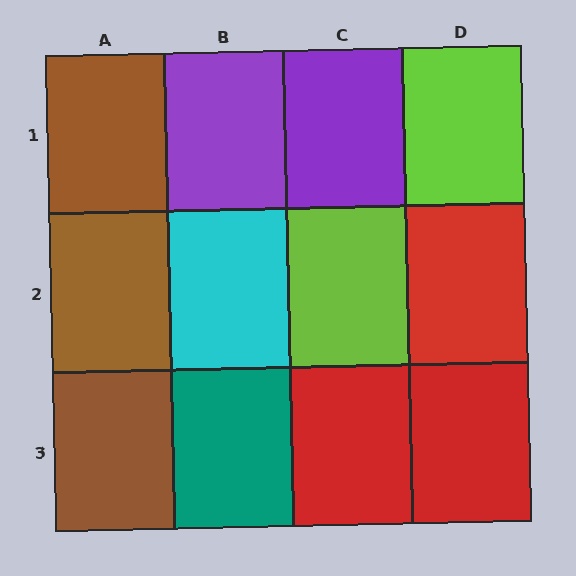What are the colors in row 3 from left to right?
Brown, teal, red, red.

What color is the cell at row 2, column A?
Brown.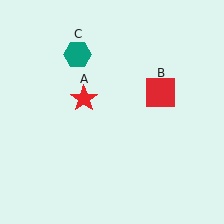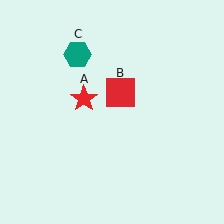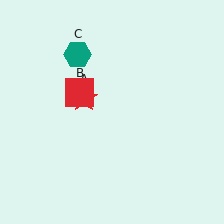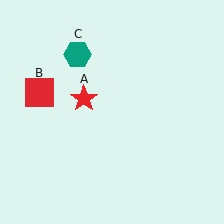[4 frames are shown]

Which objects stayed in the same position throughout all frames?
Red star (object A) and teal hexagon (object C) remained stationary.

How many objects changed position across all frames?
1 object changed position: red square (object B).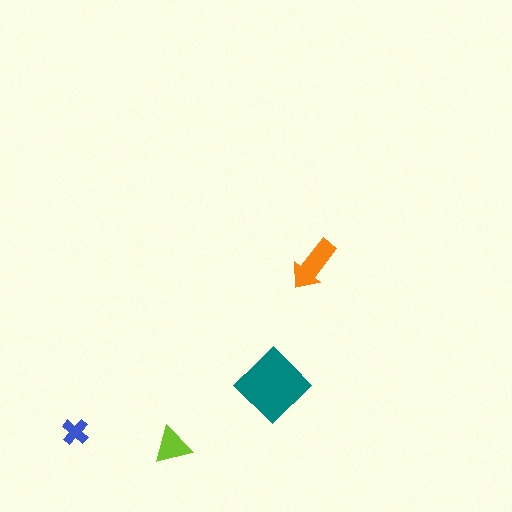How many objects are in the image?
There are 4 objects in the image.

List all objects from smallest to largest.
The blue cross, the lime triangle, the orange arrow, the teal diamond.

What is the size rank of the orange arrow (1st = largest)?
2nd.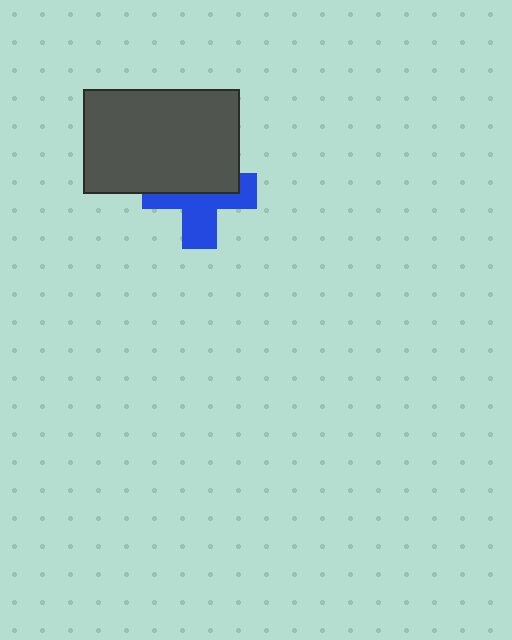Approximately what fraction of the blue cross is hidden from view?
Roughly 48% of the blue cross is hidden behind the dark gray rectangle.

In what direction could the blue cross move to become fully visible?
The blue cross could move down. That would shift it out from behind the dark gray rectangle entirely.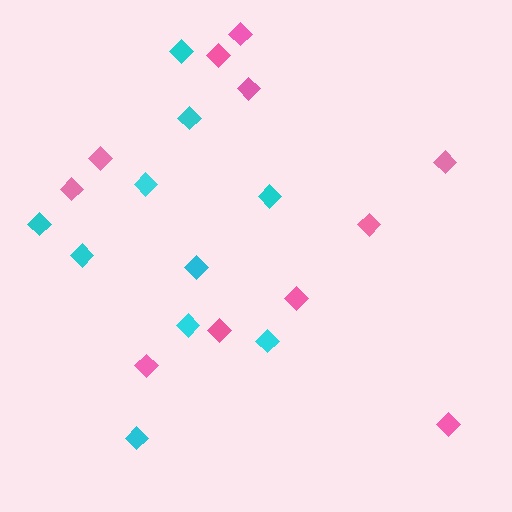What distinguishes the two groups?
There are 2 groups: one group of cyan diamonds (10) and one group of pink diamonds (11).